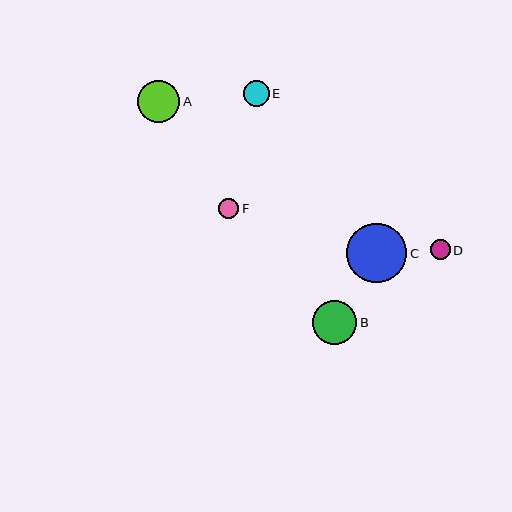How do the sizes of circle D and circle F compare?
Circle D and circle F are approximately the same size.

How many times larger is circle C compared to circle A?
Circle C is approximately 1.4 times the size of circle A.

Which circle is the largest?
Circle C is the largest with a size of approximately 60 pixels.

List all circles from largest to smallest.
From largest to smallest: C, B, A, E, D, F.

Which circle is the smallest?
Circle F is the smallest with a size of approximately 20 pixels.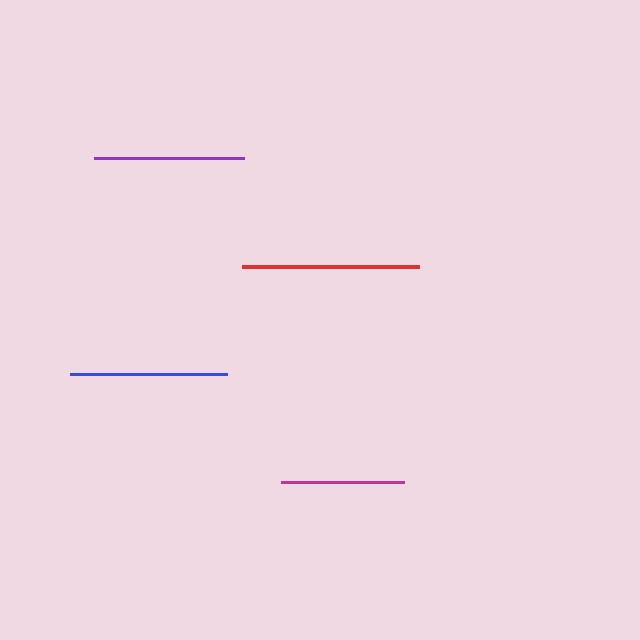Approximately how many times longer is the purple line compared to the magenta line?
The purple line is approximately 1.2 times the length of the magenta line.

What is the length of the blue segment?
The blue segment is approximately 158 pixels long.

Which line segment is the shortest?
The magenta line is the shortest at approximately 123 pixels.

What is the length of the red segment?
The red segment is approximately 176 pixels long.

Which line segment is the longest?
The red line is the longest at approximately 176 pixels.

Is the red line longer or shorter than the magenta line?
The red line is longer than the magenta line.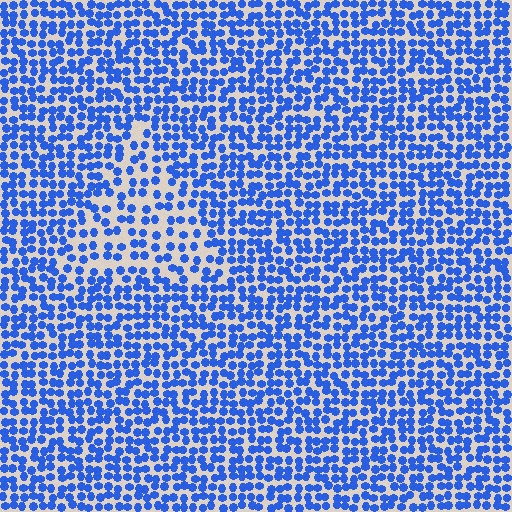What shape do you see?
I see a triangle.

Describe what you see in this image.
The image contains small blue elements arranged at two different densities. A triangle-shaped region is visible where the elements are less densely packed than the surrounding area.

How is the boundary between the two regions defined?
The boundary is defined by a change in element density (approximately 1.8x ratio). All elements are the same color, size, and shape.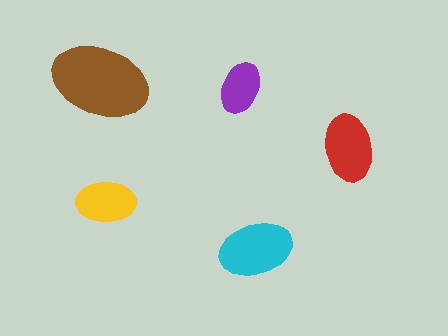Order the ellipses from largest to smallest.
the brown one, the cyan one, the red one, the yellow one, the purple one.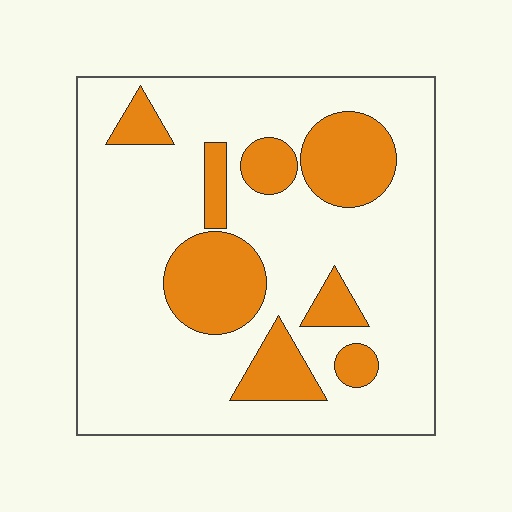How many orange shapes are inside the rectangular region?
8.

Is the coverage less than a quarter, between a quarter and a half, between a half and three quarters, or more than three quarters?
Less than a quarter.